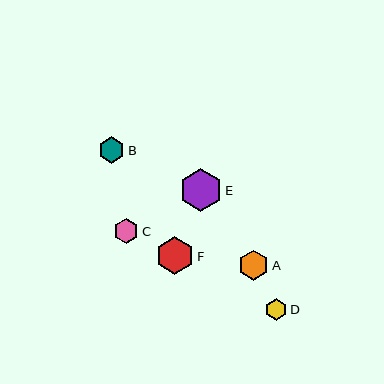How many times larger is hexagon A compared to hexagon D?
Hexagon A is approximately 1.4 times the size of hexagon D.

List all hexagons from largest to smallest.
From largest to smallest: E, F, A, B, C, D.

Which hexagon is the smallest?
Hexagon D is the smallest with a size of approximately 22 pixels.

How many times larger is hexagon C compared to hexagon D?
Hexagon C is approximately 1.2 times the size of hexagon D.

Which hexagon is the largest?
Hexagon E is the largest with a size of approximately 43 pixels.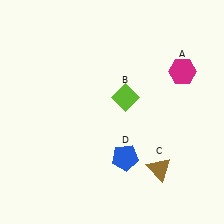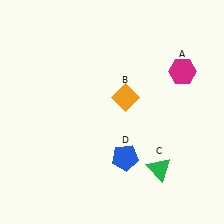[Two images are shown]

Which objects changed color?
B changed from lime to orange. C changed from brown to green.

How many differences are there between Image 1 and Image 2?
There are 2 differences between the two images.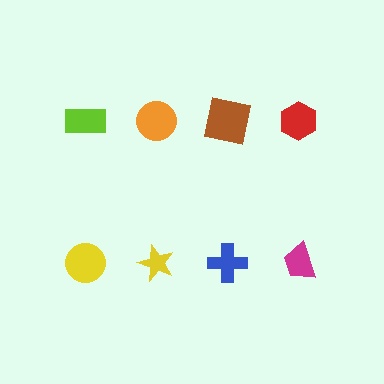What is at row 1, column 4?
A red hexagon.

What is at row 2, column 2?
A yellow star.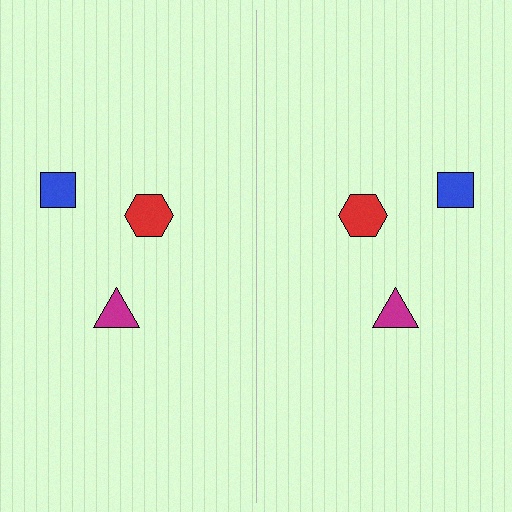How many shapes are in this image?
There are 6 shapes in this image.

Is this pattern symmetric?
Yes, this pattern has bilateral (reflection) symmetry.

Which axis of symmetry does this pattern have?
The pattern has a vertical axis of symmetry running through the center of the image.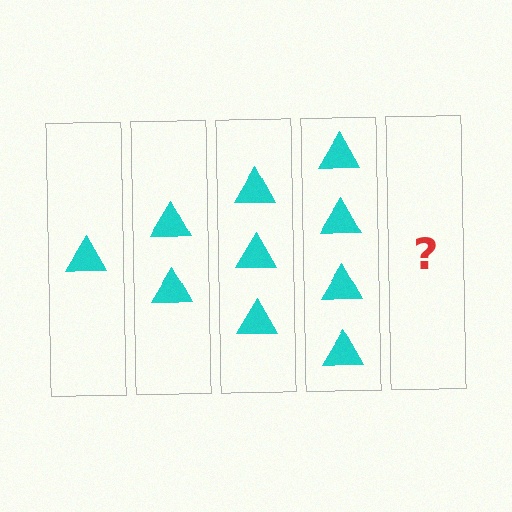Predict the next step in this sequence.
The next step is 5 triangles.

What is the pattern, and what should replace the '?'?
The pattern is that each step adds one more triangle. The '?' should be 5 triangles.